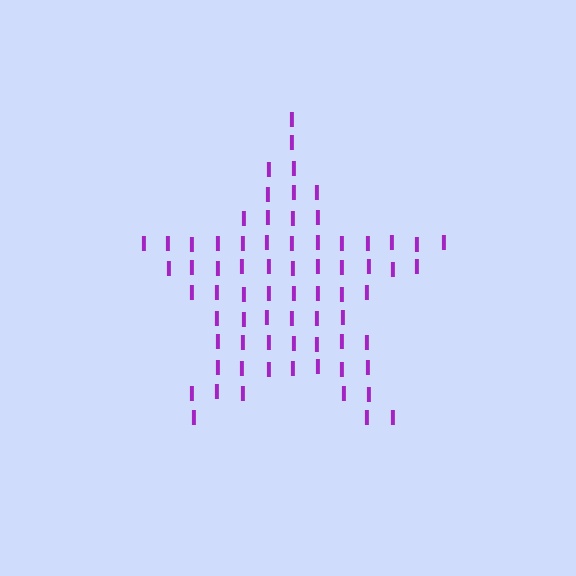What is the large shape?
The large shape is a star.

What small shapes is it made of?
It is made of small letter I's.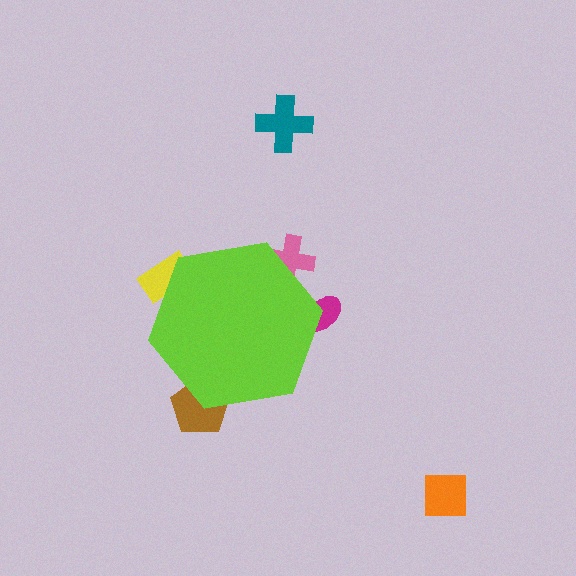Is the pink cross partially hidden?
Yes, the pink cross is partially hidden behind the lime hexagon.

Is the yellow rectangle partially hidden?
Yes, the yellow rectangle is partially hidden behind the lime hexagon.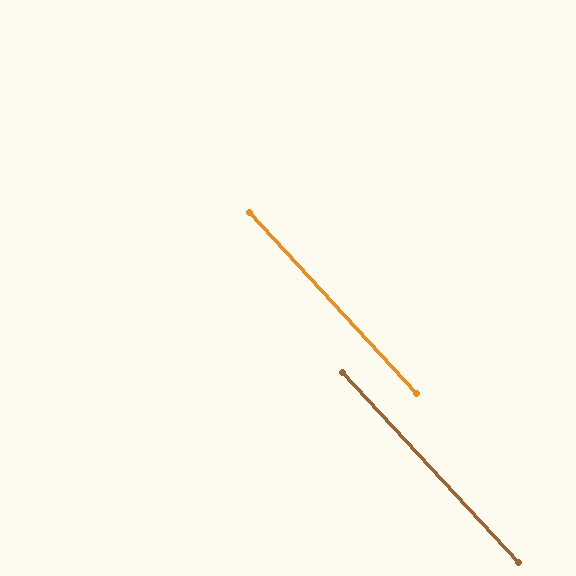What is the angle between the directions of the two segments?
Approximately 0 degrees.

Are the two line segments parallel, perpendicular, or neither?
Parallel — their directions differ by only 0.1°.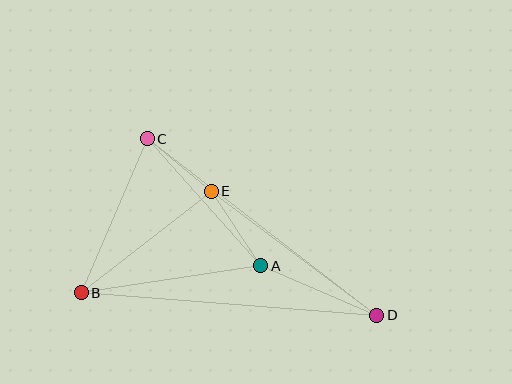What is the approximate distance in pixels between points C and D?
The distance between C and D is approximately 290 pixels.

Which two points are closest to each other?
Points C and E are closest to each other.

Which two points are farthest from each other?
Points B and D are farthest from each other.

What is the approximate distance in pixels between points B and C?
The distance between B and C is approximately 167 pixels.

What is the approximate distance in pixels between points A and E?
The distance between A and E is approximately 90 pixels.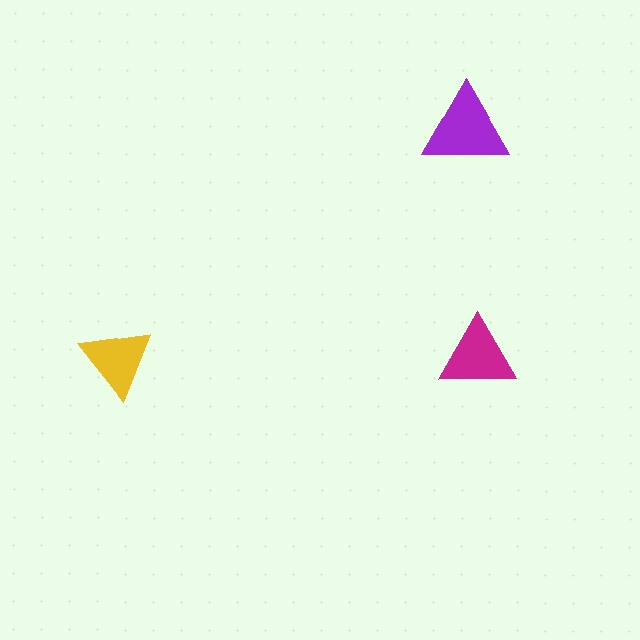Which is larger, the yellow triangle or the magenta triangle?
The magenta one.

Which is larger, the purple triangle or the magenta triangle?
The purple one.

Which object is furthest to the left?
The yellow triangle is leftmost.